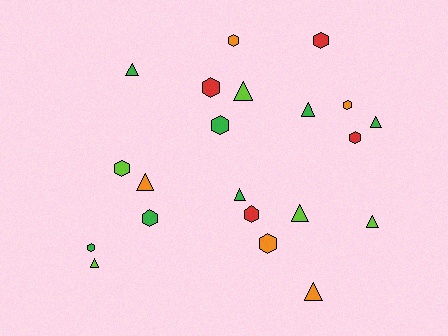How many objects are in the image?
There are 21 objects.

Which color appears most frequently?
Green, with 7 objects.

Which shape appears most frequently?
Hexagon, with 11 objects.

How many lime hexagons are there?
There is 1 lime hexagon.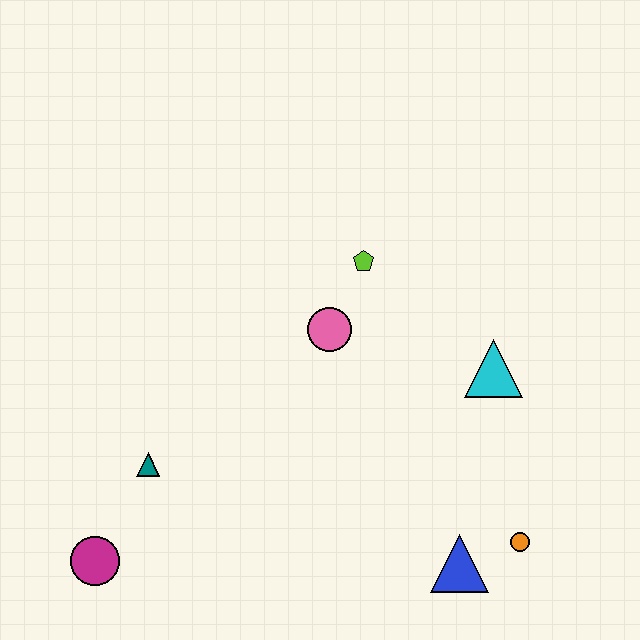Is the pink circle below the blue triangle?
No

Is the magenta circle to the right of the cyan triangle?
No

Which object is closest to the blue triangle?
The orange circle is closest to the blue triangle.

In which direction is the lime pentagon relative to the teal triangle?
The lime pentagon is to the right of the teal triangle.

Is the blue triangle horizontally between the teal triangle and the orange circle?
Yes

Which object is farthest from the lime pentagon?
The magenta circle is farthest from the lime pentagon.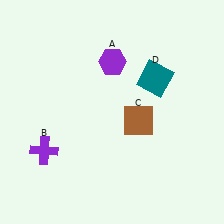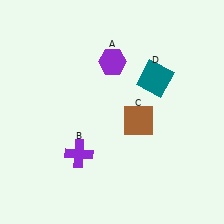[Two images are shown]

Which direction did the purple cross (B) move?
The purple cross (B) moved right.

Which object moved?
The purple cross (B) moved right.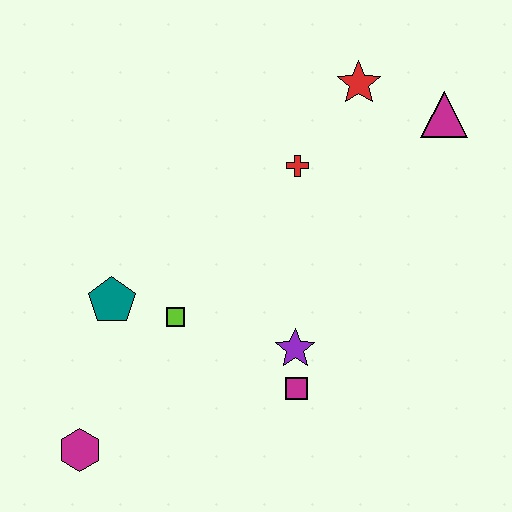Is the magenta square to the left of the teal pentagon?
No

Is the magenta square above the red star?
No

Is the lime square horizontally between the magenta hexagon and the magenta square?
Yes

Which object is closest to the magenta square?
The purple star is closest to the magenta square.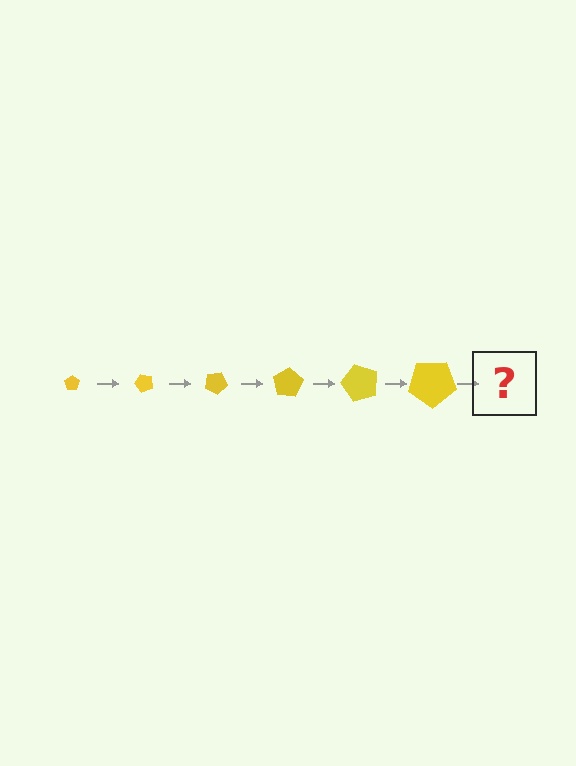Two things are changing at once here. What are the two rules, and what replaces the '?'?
The two rules are that the pentagon grows larger each step and it rotates 50 degrees each step. The '?' should be a pentagon, larger than the previous one and rotated 300 degrees from the start.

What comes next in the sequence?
The next element should be a pentagon, larger than the previous one and rotated 300 degrees from the start.